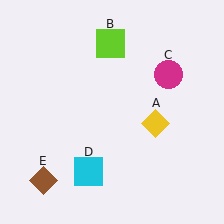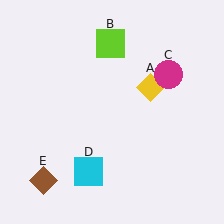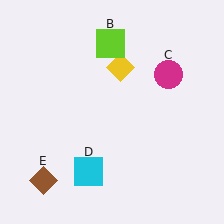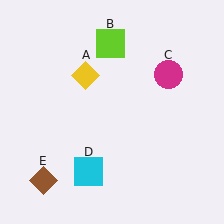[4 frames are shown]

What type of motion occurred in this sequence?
The yellow diamond (object A) rotated counterclockwise around the center of the scene.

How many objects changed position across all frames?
1 object changed position: yellow diamond (object A).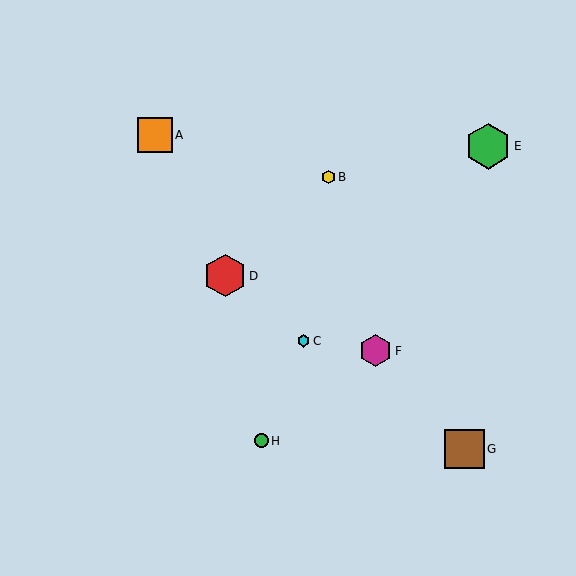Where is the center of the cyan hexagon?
The center of the cyan hexagon is at (303, 341).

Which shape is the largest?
The green hexagon (labeled E) is the largest.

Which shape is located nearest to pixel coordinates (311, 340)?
The cyan hexagon (labeled C) at (303, 341) is nearest to that location.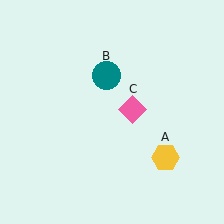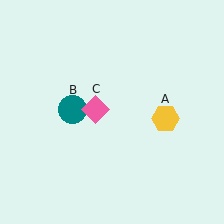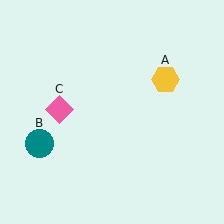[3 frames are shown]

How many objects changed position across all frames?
3 objects changed position: yellow hexagon (object A), teal circle (object B), pink diamond (object C).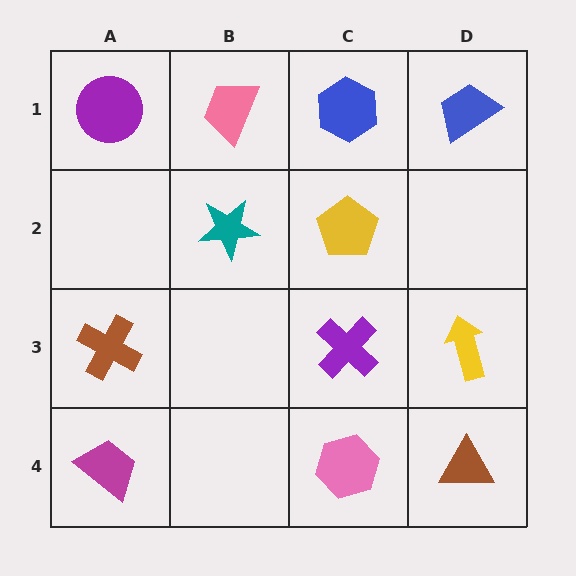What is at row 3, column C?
A purple cross.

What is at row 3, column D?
A yellow arrow.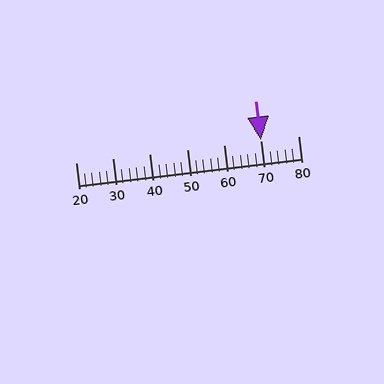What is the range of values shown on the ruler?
The ruler shows values from 20 to 80.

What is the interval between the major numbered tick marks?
The major tick marks are spaced 10 units apart.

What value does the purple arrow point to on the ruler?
The purple arrow points to approximately 70.